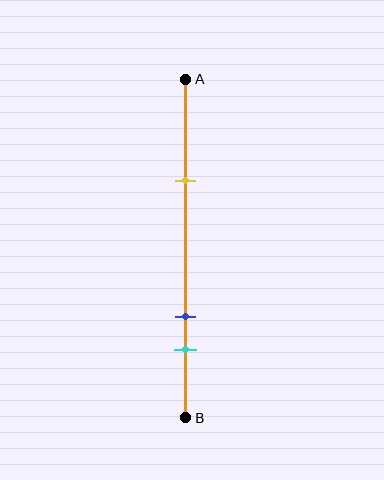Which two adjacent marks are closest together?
The blue and cyan marks are the closest adjacent pair.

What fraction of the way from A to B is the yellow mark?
The yellow mark is approximately 30% (0.3) of the way from A to B.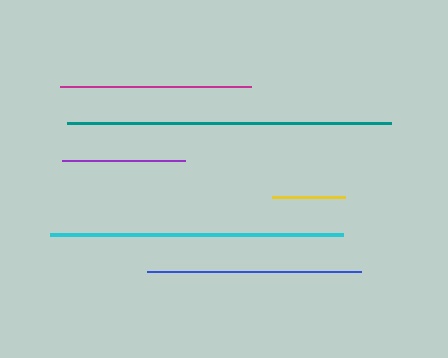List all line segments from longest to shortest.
From longest to shortest: teal, cyan, blue, magenta, purple, yellow.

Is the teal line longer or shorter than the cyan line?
The teal line is longer than the cyan line.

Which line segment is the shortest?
The yellow line is the shortest at approximately 73 pixels.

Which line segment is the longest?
The teal line is the longest at approximately 324 pixels.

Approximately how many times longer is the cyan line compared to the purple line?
The cyan line is approximately 2.4 times the length of the purple line.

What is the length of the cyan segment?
The cyan segment is approximately 293 pixels long.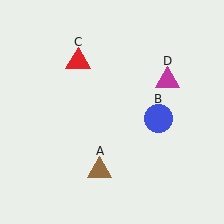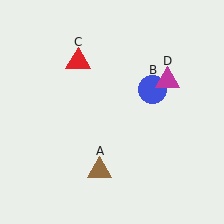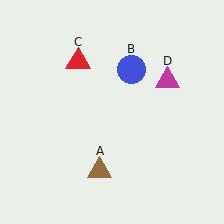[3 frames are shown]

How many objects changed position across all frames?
1 object changed position: blue circle (object B).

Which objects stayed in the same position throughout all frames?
Brown triangle (object A) and red triangle (object C) and magenta triangle (object D) remained stationary.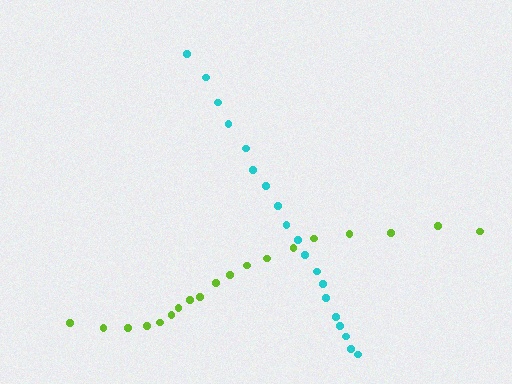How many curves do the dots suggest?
There are 2 distinct paths.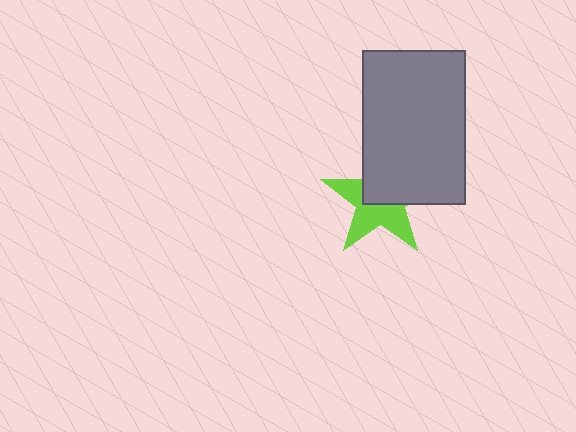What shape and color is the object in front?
The object in front is a gray rectangle.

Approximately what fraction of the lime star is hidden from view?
Roughly 49% of the lime star is hidden behind the gray rectangle.